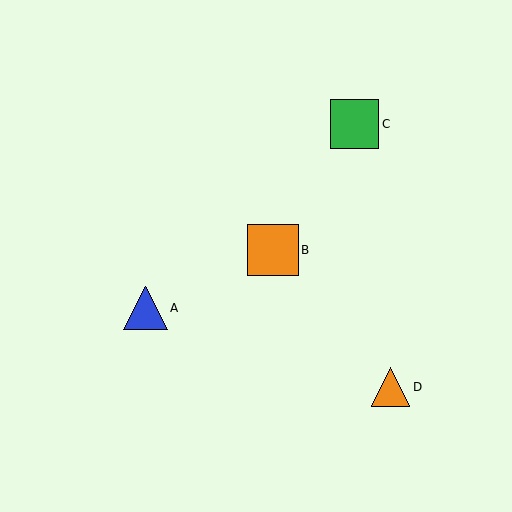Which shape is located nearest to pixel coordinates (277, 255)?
The orange square (labeled B) at (273, 250) is nearest to that location.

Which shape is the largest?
The orange square (labeled B) is the largest.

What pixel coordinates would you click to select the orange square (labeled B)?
Click at (273, 250) to select the orange square B.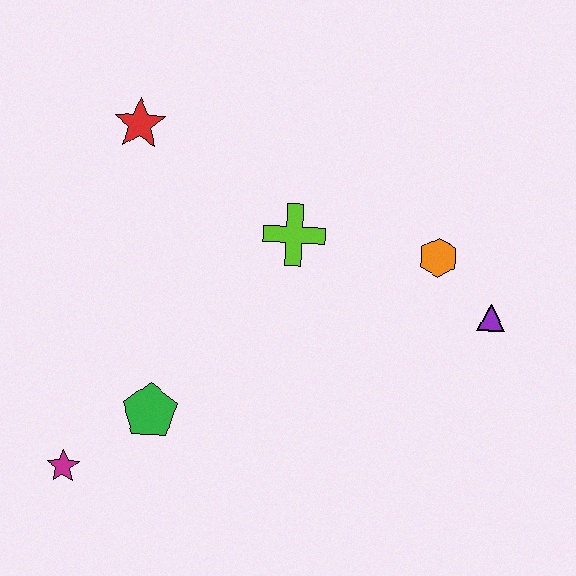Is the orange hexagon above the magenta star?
Yes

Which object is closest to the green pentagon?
The magenta star is closest to the green pentagon.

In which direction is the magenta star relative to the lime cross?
The magenta star is below the lime cross.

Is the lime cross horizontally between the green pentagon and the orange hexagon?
Yes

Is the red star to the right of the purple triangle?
No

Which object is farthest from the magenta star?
The purple triangle is farthest from the magenta star.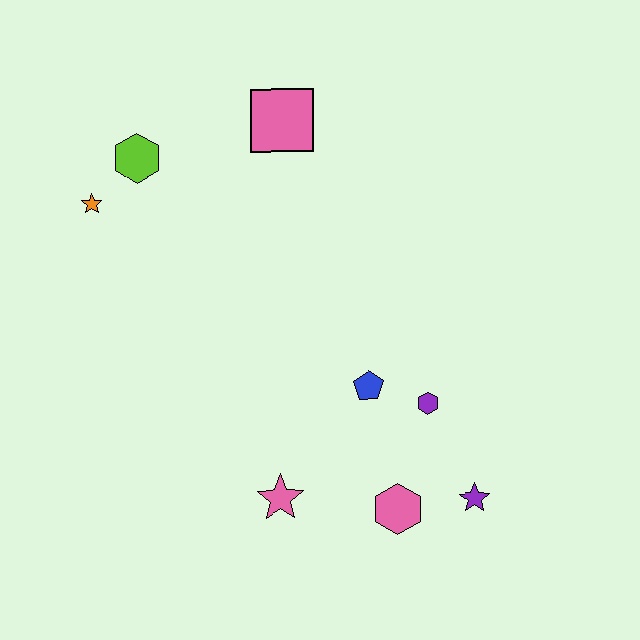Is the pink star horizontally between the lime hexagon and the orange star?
No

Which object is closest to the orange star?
The lime hexagon is closest to the orange star.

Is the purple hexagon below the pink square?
Yes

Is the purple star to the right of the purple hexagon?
Yes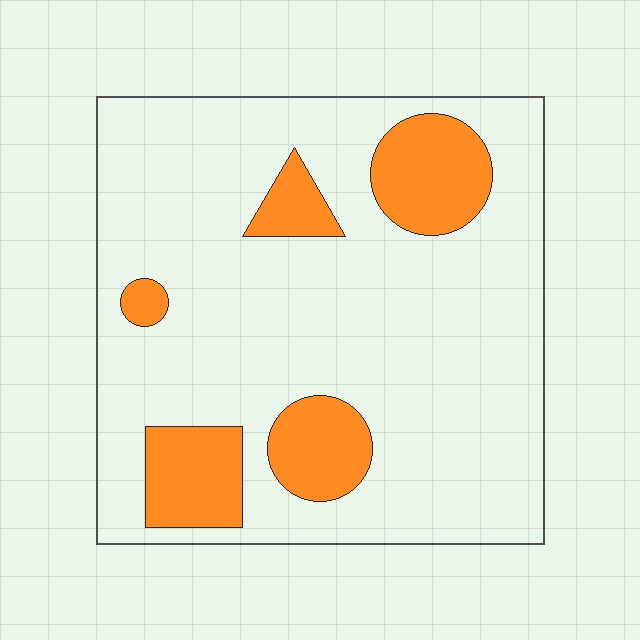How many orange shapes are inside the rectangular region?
5.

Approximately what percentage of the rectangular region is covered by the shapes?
Approximately 20%.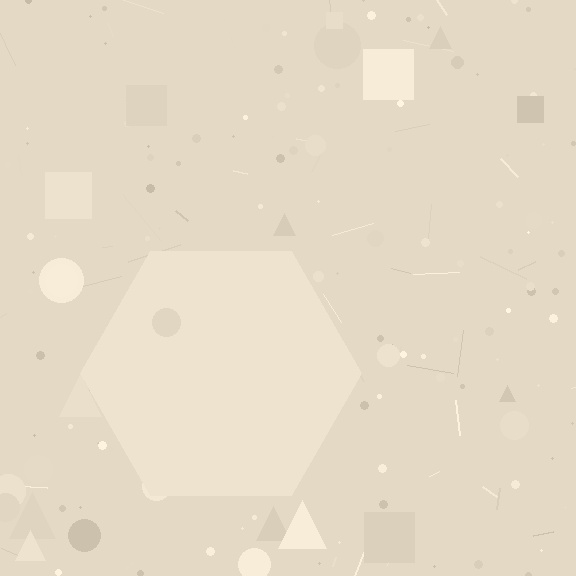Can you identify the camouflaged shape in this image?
The camouflaged shape is a hexagon.